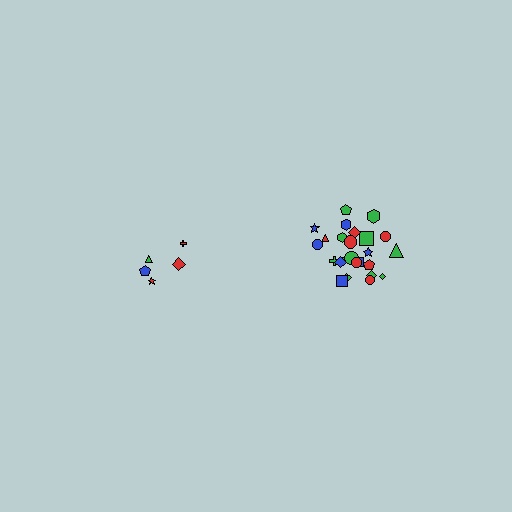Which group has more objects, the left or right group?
The right group.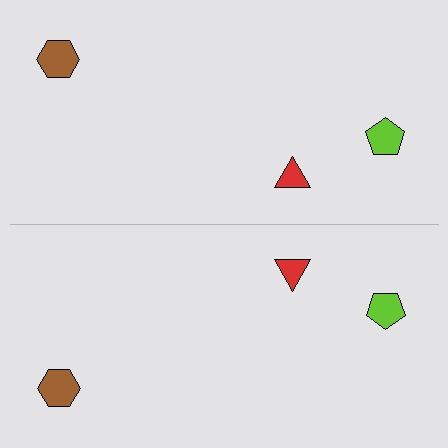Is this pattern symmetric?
Yes, this pattern has bilateral (reflection) symmetry.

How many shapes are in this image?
There are 6 shapes in this image.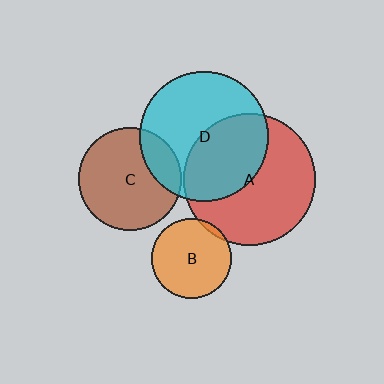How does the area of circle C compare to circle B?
Approximately 1.7 times.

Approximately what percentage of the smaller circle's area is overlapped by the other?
Approximately 40%.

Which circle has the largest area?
Circle A (red).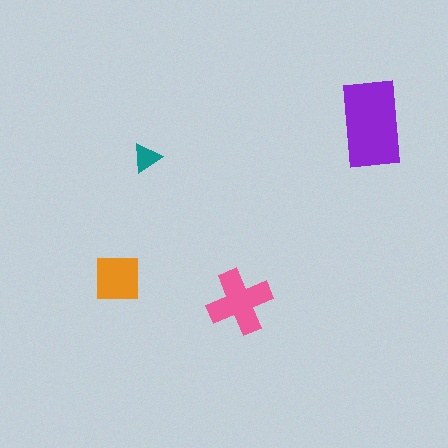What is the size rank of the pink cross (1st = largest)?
2nd.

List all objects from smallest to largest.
The teal triangle, the orange square, the pink cross, the purple rectangle.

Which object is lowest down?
The pink cross is bottommost.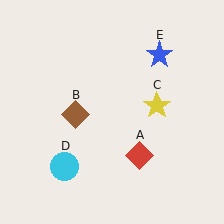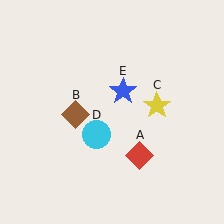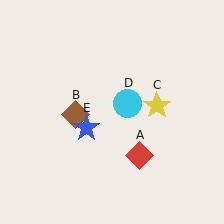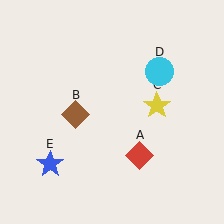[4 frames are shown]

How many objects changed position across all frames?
2 objects changed position: cyan circle (object D), blue star (object E).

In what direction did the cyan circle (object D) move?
The cyan circle (object D) moved up and to the right.